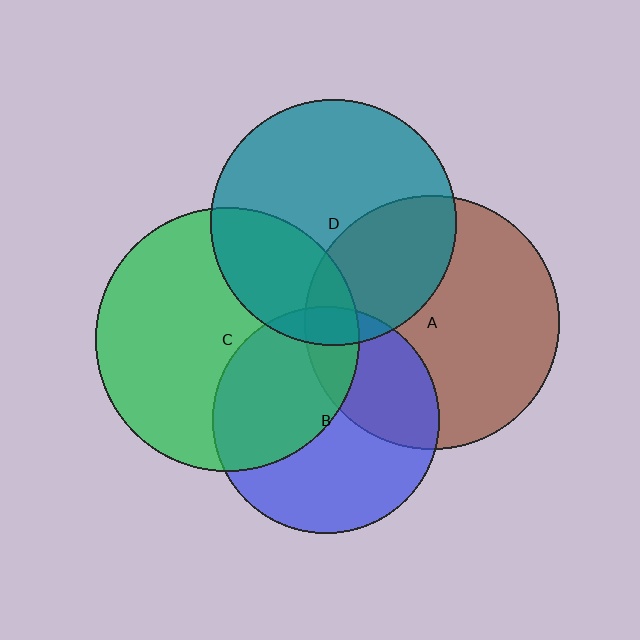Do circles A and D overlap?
Yes.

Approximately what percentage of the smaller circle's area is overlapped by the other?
Approximately 35%.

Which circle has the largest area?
Circle C (green).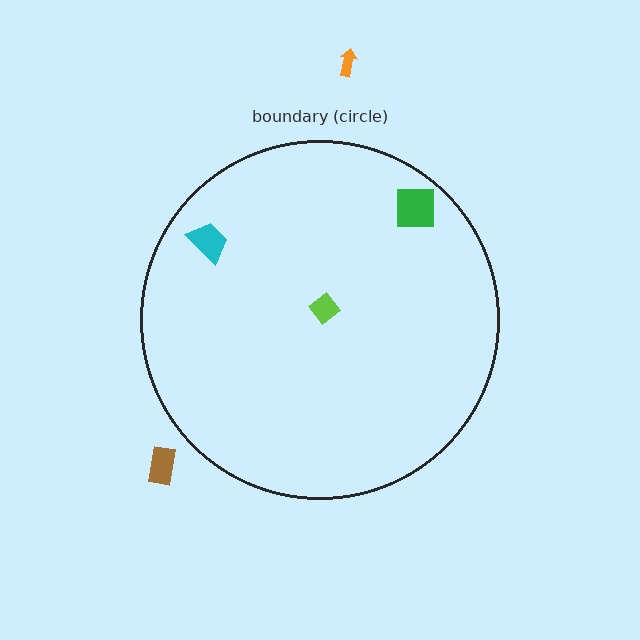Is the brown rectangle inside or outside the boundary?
Outside.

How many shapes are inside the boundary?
3 inside, 2 outside.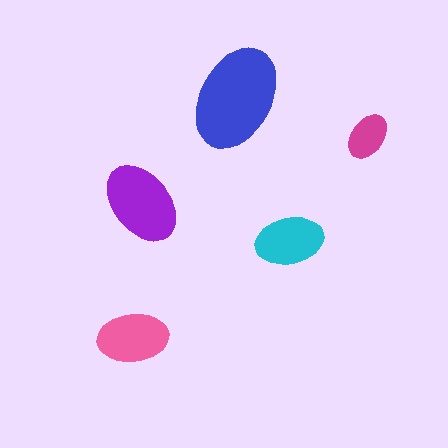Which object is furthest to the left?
The pink ellipse is leftmost.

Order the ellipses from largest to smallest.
the blue one, the purple one, the pink one, the cyan one, the magenta one.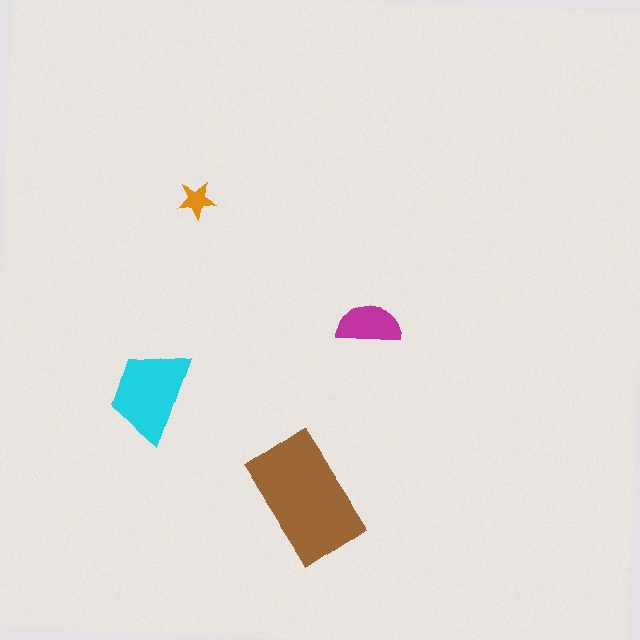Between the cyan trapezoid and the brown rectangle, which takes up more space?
The brown rectangle.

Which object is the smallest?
The orange star.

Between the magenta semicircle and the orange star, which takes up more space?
The magenta semicircle.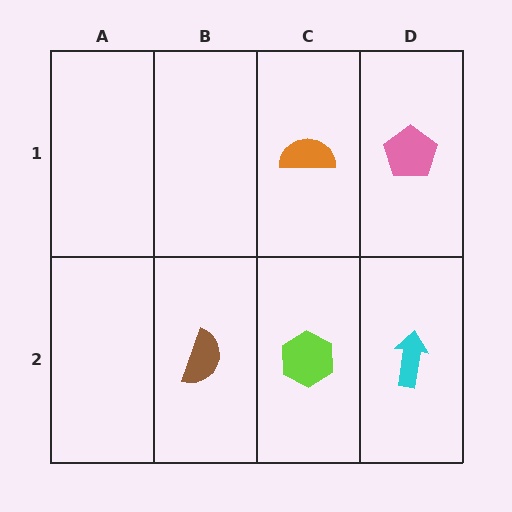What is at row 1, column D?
A pink pentagon.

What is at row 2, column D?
A cyan arrow.